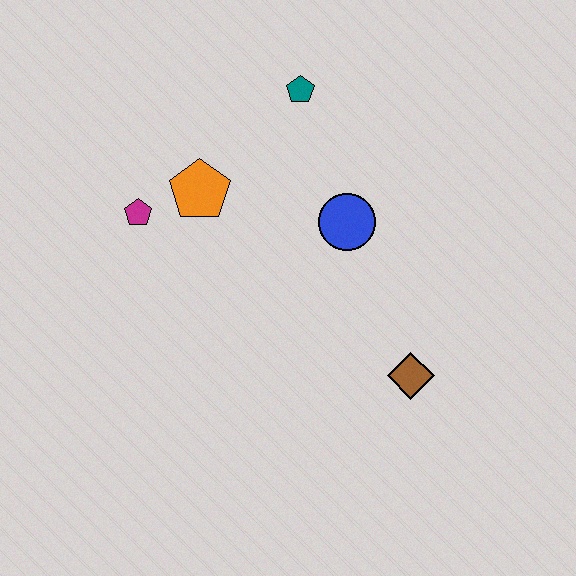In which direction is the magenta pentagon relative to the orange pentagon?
The magenta pentagon is to the left of the orange pentagon.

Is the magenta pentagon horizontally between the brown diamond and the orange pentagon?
No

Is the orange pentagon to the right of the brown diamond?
No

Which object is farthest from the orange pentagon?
The brown diamond is farthest from the orange pentagon.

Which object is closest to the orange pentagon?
The magenta pentagon is closest to the orange pentagon.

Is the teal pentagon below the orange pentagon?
No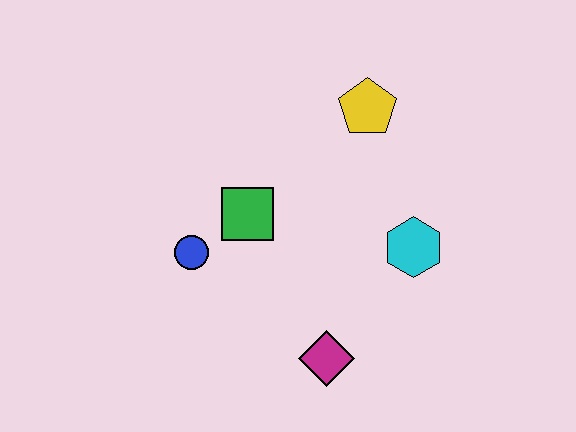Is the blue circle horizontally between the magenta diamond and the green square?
No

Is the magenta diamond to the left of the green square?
No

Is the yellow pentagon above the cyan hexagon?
Yes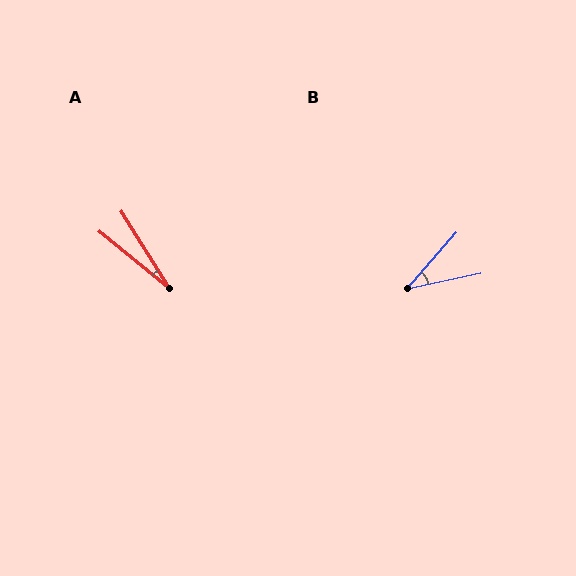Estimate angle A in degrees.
Approximately 19 degrees.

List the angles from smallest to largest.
A (19°), B (37°).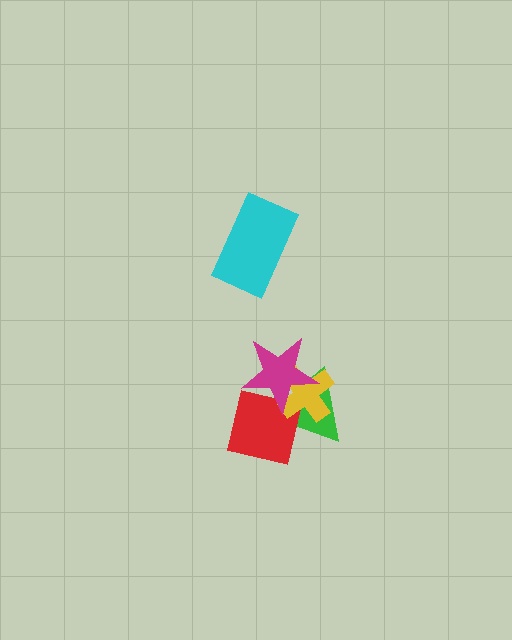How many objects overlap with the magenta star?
3 objects overlap with the magenta star.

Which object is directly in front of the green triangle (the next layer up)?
The red square is directly in front of the green triangle.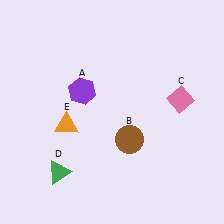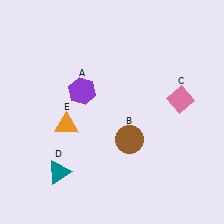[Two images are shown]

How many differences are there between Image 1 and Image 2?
There is 1 difference between the two images.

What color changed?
The triangle (D) changed from green in Image 1 to teal in Image 2.